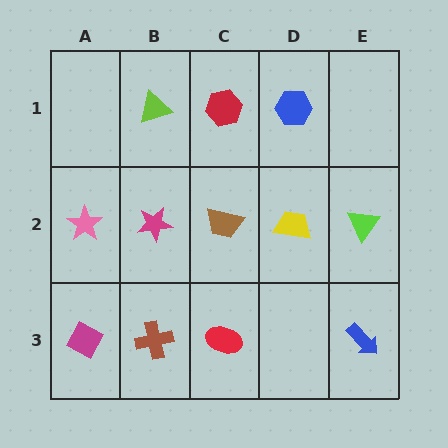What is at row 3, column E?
A blue arrow.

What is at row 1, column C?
A red hexagon.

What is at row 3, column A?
A magenta diamond.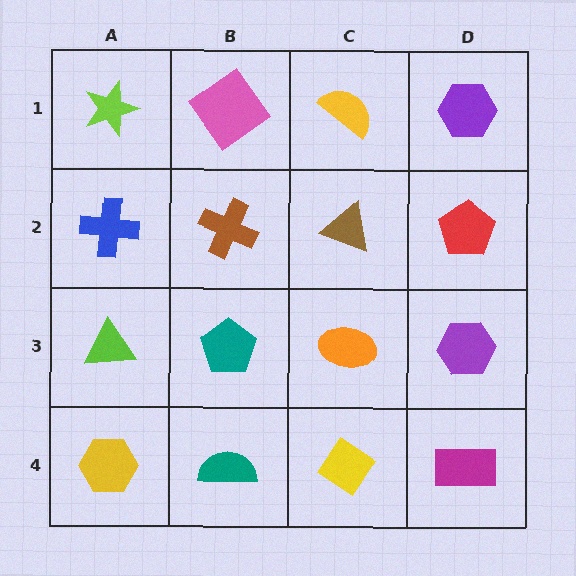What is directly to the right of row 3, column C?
A purple hexagon.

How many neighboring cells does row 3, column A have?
3.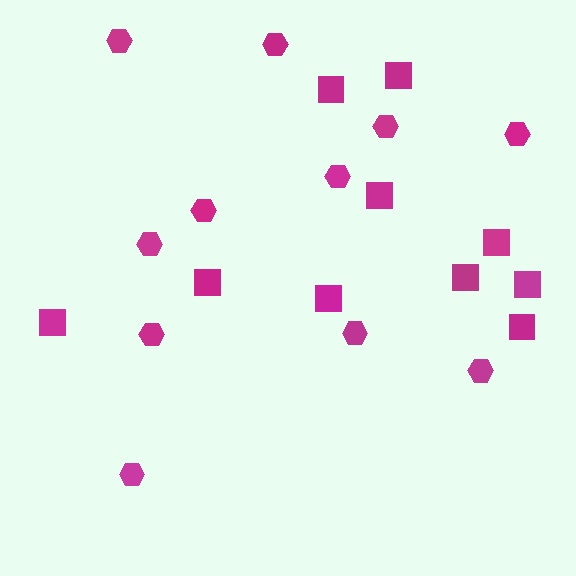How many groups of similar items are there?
There are 2 groups: one group of hexagons (11) and one group of squares (10).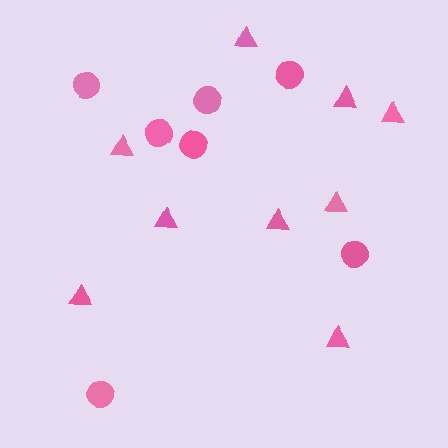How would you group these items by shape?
There are 2 groups: one group of triangles (9) and one group of circles (7).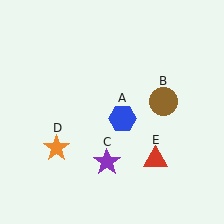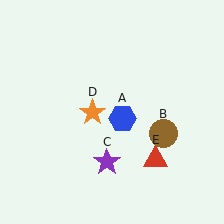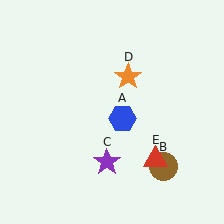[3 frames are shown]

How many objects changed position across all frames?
2 objects changed position: brown circle (object B), orange star (object D).